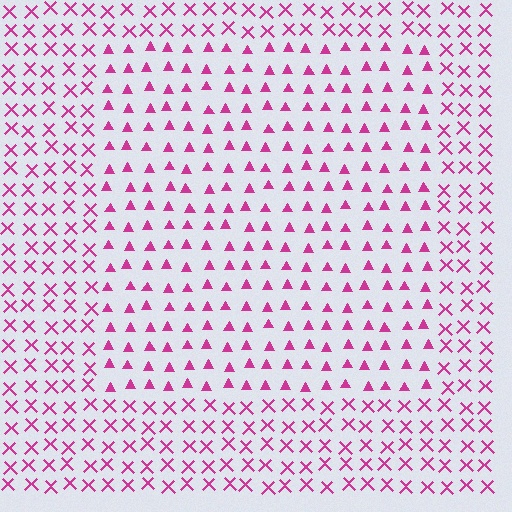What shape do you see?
I see a rectangle.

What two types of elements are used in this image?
The image uses triangles inside the rectangle region and X marks outside it.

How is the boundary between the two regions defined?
The boundary is defined by a change in element shape: triangles inside vs. X marks outside. All elements share the same color and spacing.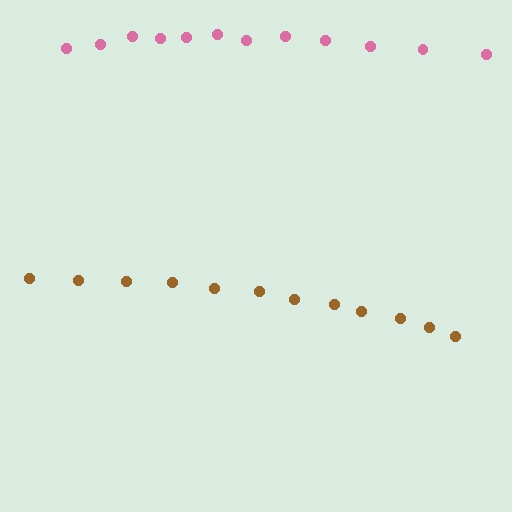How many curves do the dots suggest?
There are 2 distinct paths.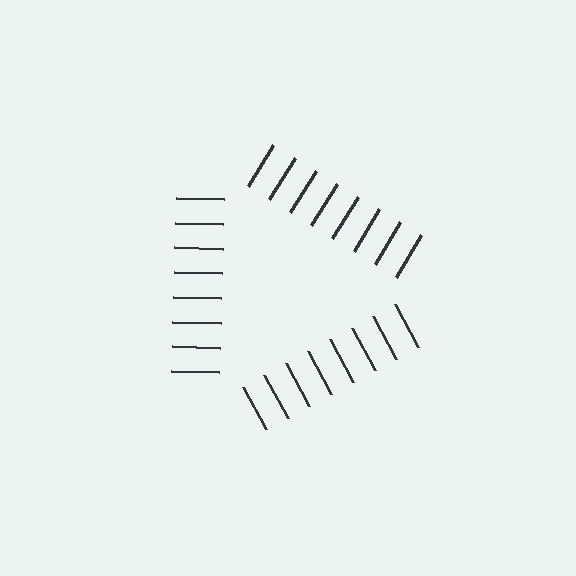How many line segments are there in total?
24 — 8 along each of the 3 edges.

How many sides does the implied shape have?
3 sides — the line-ends trace a triangle.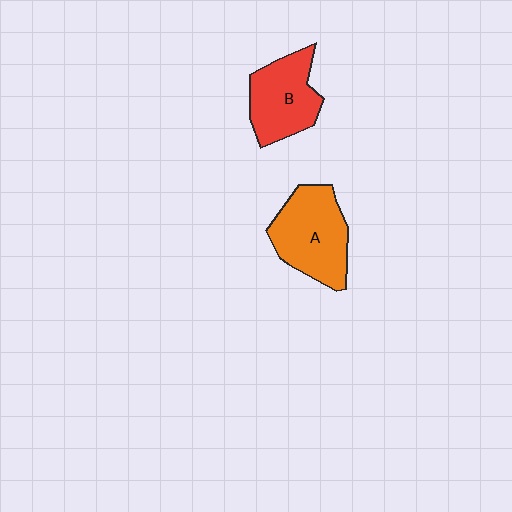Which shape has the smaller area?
Shape B (red).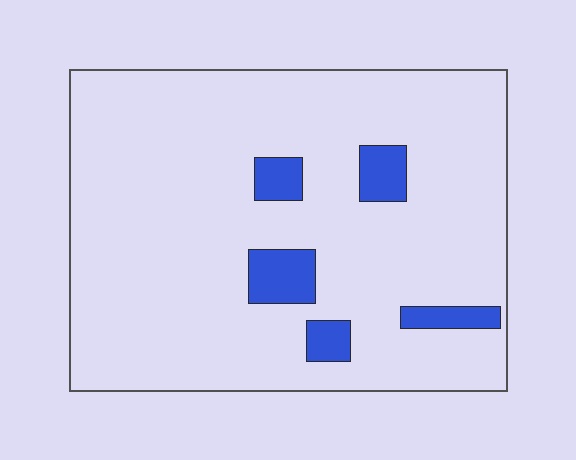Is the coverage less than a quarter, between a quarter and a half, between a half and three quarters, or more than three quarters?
Less than a quarter.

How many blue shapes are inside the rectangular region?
5.